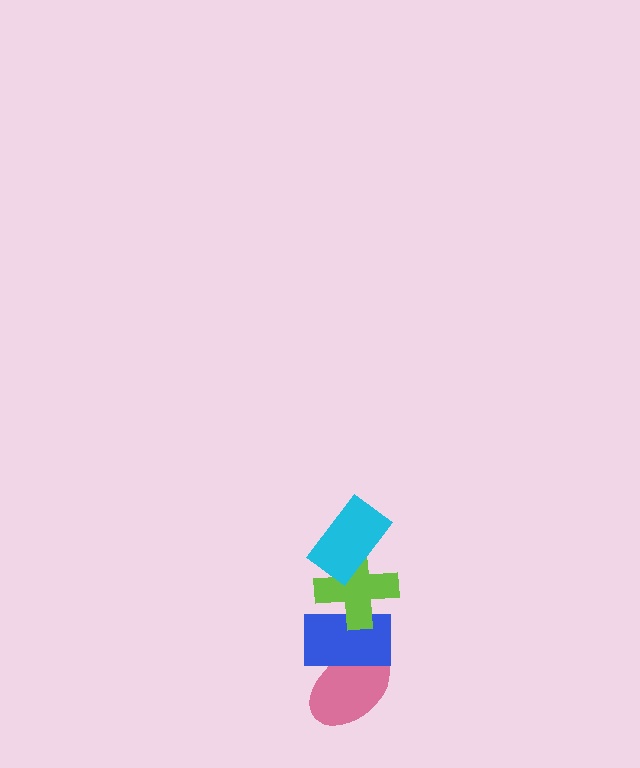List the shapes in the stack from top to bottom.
From top to bottom: the cyan rectangle, the lime cross, the blue rectangle, the pink ellipse.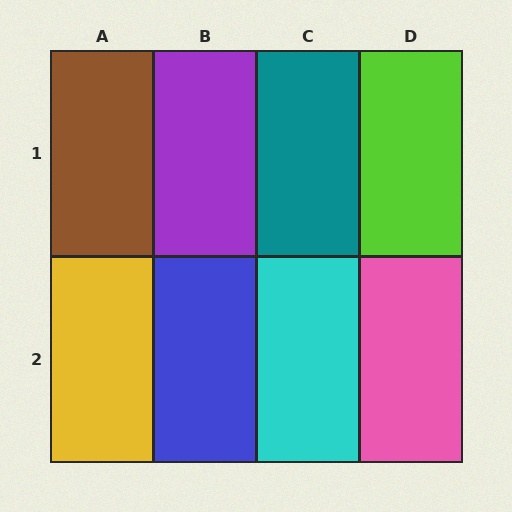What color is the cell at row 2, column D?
Pink.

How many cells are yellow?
1 cell is yellow.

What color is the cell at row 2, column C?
Cyan.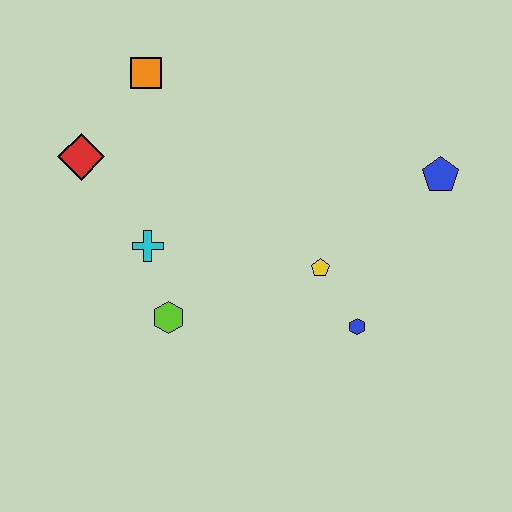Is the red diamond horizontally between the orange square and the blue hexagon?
No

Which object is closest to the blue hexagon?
The yellow pentagon is closest to the blue hexagon.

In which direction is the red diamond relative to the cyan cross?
The red diamond is above the cyan cross.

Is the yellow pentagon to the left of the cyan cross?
No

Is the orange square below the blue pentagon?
No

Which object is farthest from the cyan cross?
The blue pentagon is farthest from the cyan cross.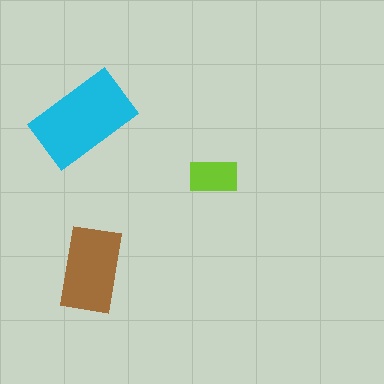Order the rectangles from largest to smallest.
the cyan one, the brown one, the lime one.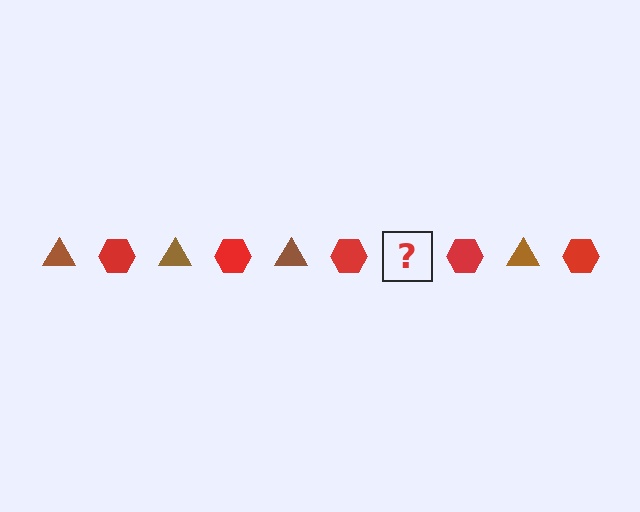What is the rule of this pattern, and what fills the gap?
The rule is that the pattern alternates between brown triangle and red hexagon. The gap should be filled with a brown triangle.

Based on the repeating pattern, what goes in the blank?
The blank should be a brown triangle.